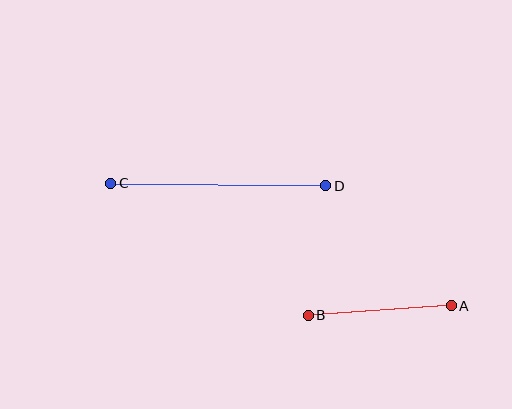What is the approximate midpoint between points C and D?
The midpoint is at approximately (218, 185) pixels.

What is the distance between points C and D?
The distance is approximately 215 pixels.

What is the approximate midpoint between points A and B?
The midpoint is at approximately (380, 310) pixels.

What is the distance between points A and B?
The distance is approximately 143 pixels.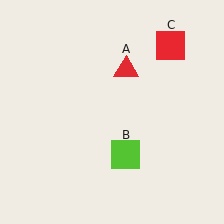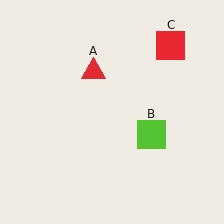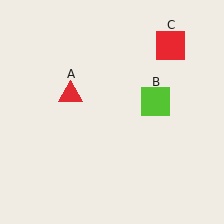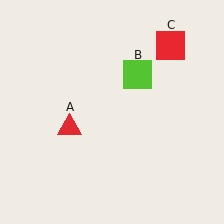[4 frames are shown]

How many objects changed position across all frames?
2 objects changed position: red triangle (object A), lime square (object B).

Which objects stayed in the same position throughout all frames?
Red square (object C) remained stationary.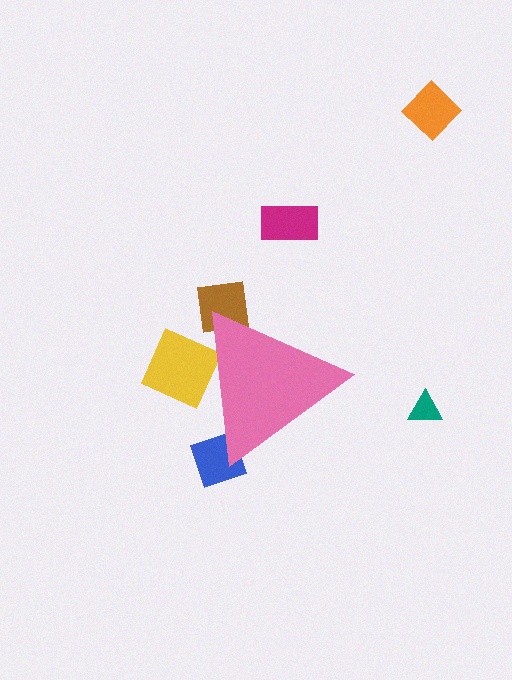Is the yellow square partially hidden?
Yes, the yellow square is partially hidden behind the pink triangle.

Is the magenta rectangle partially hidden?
No, the magenta rectangle is fully visible.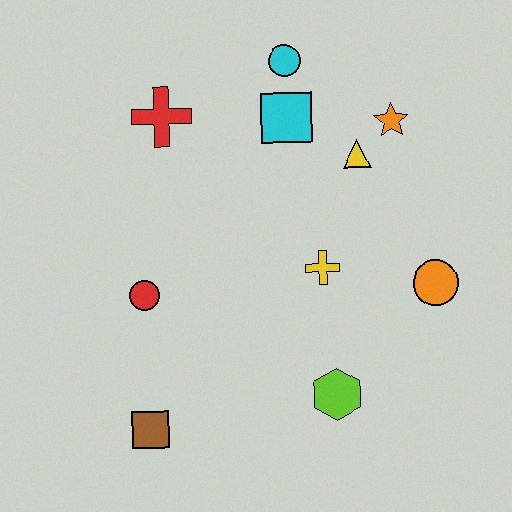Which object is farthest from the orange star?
The brown square is farthest from the orange star.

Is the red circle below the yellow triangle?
Yes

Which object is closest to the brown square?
The red circle is closest to the brown square.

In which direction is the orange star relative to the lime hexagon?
The orange star is above the lime hexagon.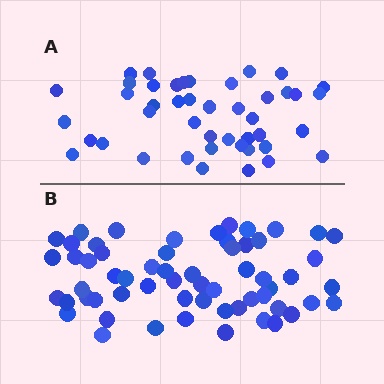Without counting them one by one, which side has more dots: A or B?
Region B (the bottom region) has more dots.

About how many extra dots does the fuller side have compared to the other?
Region B has approximately 15 more dots than region A.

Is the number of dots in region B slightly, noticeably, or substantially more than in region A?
Region B has noticeably more, but not dramatically so. The ratio is roughly 1.4 to 1.